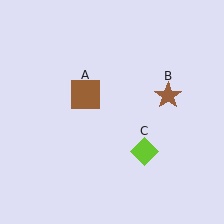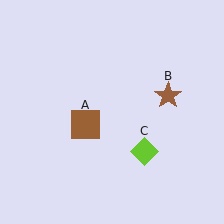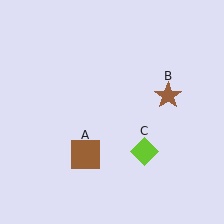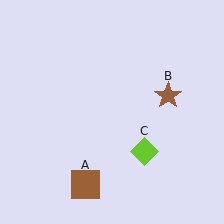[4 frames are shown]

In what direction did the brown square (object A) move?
The brown square (object A) moved down.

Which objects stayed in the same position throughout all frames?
Brown star (object B) and lime diamond (object C) remained stationary.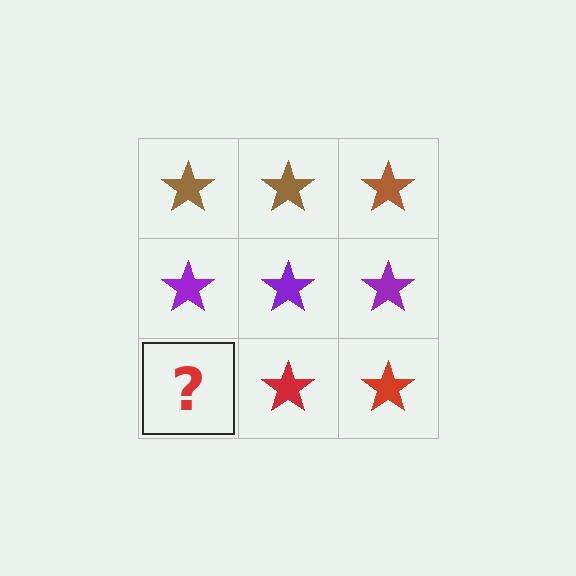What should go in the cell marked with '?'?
The missing cell should contain a red star.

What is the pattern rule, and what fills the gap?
The rule is that each row has a consistent color. The gap should be filled with a red star.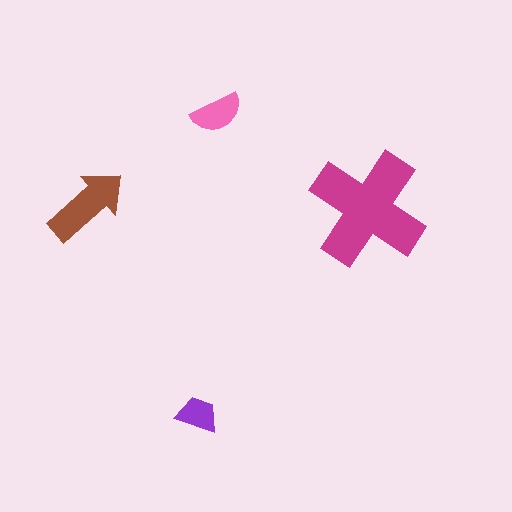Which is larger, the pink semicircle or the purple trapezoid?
The pink semicircle.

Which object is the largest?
The magenta cross.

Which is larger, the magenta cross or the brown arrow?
The magenta cross.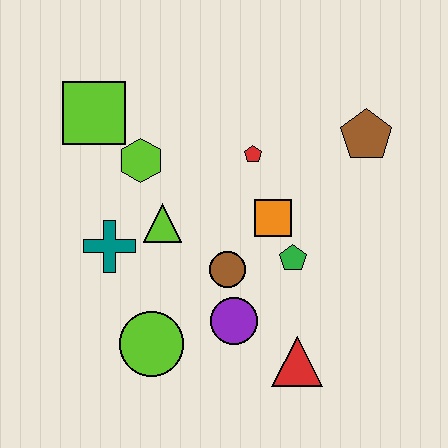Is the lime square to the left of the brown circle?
Yes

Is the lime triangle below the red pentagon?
Yes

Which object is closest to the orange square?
The green pentagon is closest to the orange square.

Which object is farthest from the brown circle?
The lime square is farthest from the brown circle.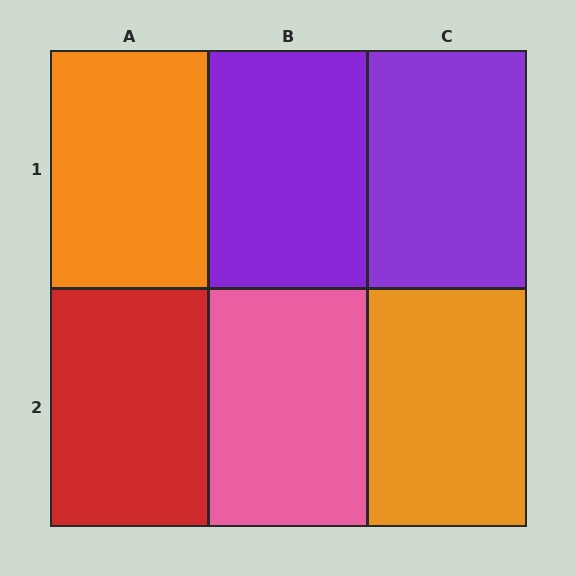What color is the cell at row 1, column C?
Purple.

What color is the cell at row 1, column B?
Purple.